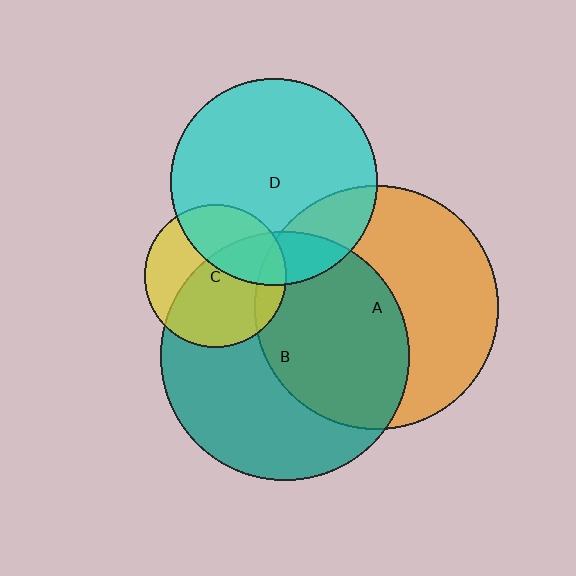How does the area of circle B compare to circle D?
Approximately 1.4 times.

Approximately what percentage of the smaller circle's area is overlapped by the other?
Approximately 20%.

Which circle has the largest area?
Circle B (teal).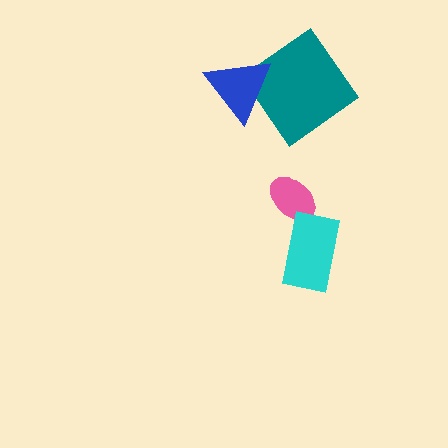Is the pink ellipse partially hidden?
Yes, it is partially covered by another shape.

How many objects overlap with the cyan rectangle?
1 object overlaps with the cyan rectangle.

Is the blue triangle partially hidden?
No, no other shape covers it.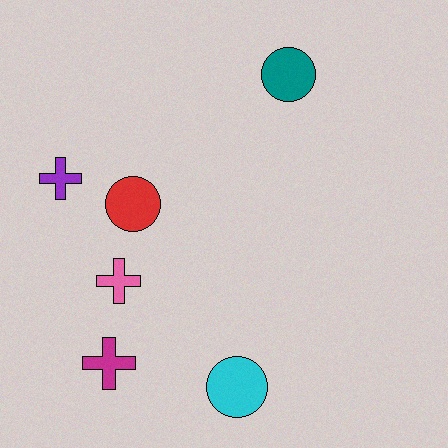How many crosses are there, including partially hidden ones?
There are 3 crosses.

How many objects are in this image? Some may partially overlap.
There are 6 objects.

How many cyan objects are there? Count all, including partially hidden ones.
There is 1 cyan object.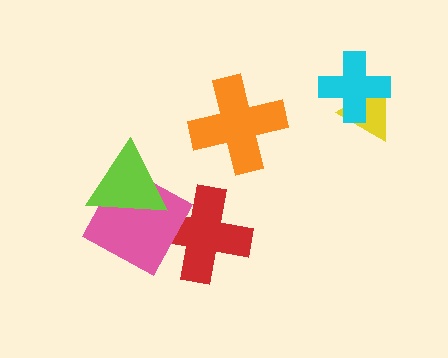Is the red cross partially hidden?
Yes, it is partially covered by another shape.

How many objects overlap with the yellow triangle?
1 object overlaps with the yellow triangle.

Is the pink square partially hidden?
Yes, it is partially covered by another shape.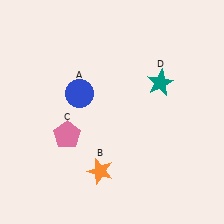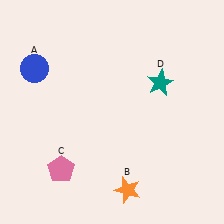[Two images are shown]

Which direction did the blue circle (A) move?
The blue circle (A) moved left.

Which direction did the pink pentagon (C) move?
The pink pentagon (C) moved down.